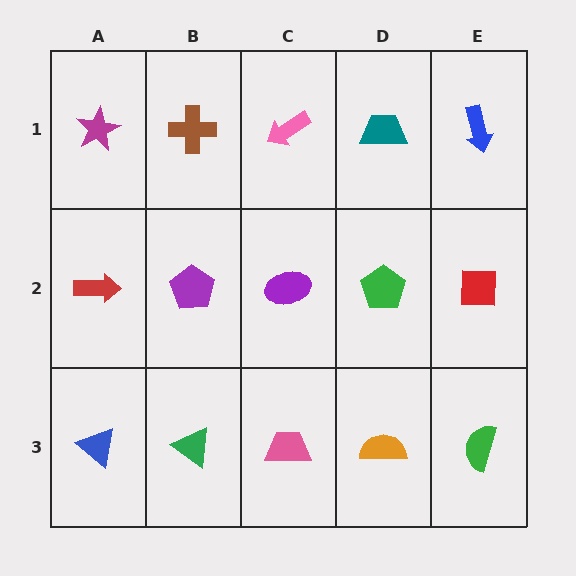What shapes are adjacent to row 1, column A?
A red arrow (row 2, column A), a brown cross (row 1, column B).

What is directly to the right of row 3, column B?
A pink trapezoid.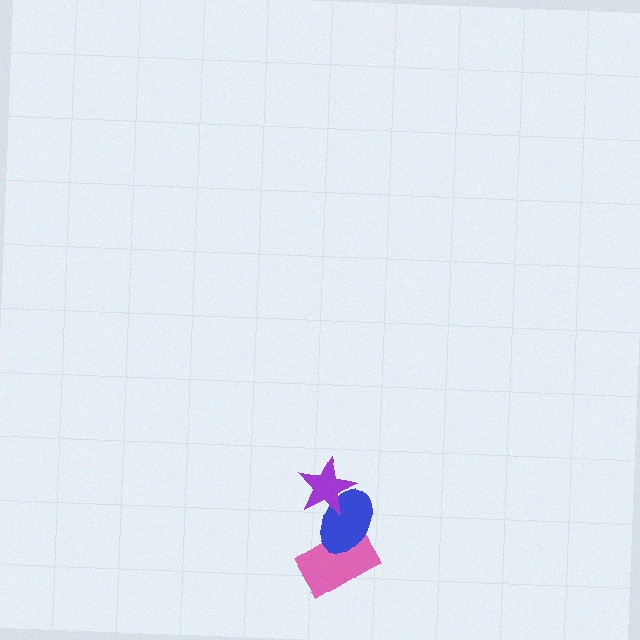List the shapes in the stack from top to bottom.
From top to bottom: the purple star, the blue ellipse, the pink rectangle.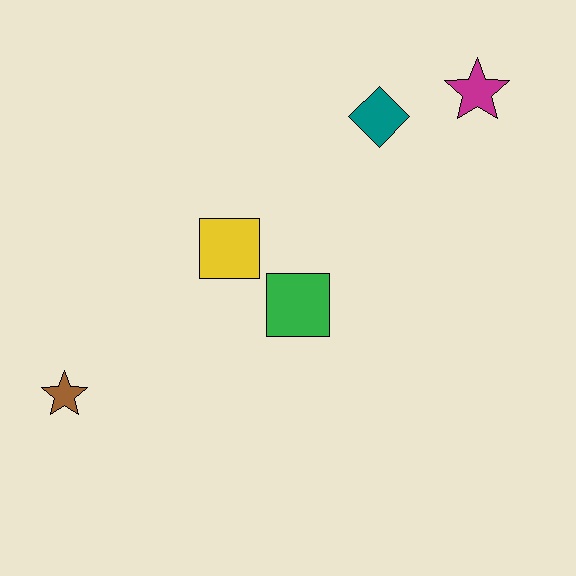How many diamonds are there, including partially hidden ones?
There is 1 diamond.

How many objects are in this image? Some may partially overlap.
There are 5 objects.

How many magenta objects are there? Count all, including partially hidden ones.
There is 1 magenta object.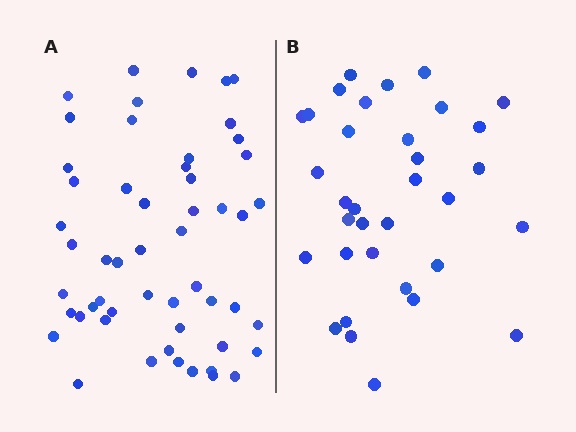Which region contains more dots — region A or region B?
Region A (the left region) has more dots.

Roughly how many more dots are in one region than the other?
Region A has approximately 20 more dots than region B.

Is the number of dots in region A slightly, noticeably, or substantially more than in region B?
Region A has substantially more. The ratio is roughly 1.6 to 1.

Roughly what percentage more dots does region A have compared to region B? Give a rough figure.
About 55% more.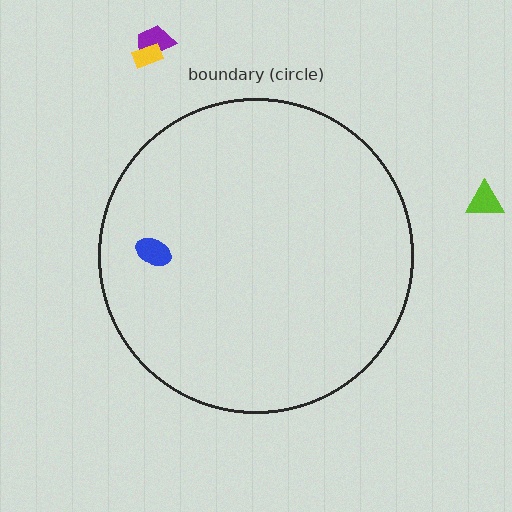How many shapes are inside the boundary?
1 inside, 3 outside.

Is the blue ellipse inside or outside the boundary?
Inside.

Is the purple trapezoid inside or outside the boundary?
Outside.